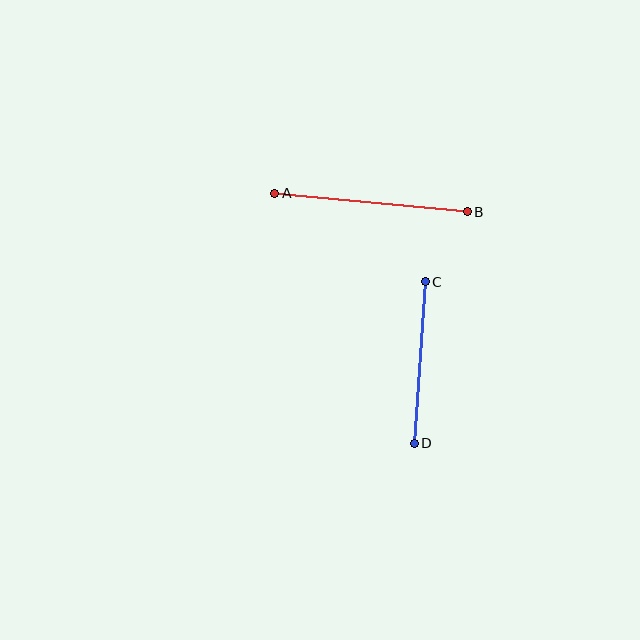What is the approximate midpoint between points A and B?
The midpoint is at approximately (371, 203) pixels.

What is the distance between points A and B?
The distance is approximately 194 pixels.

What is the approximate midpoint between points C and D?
The midpoint is at approximately (420, 363) pixels.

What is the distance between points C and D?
The distance is approximately 162 pixels.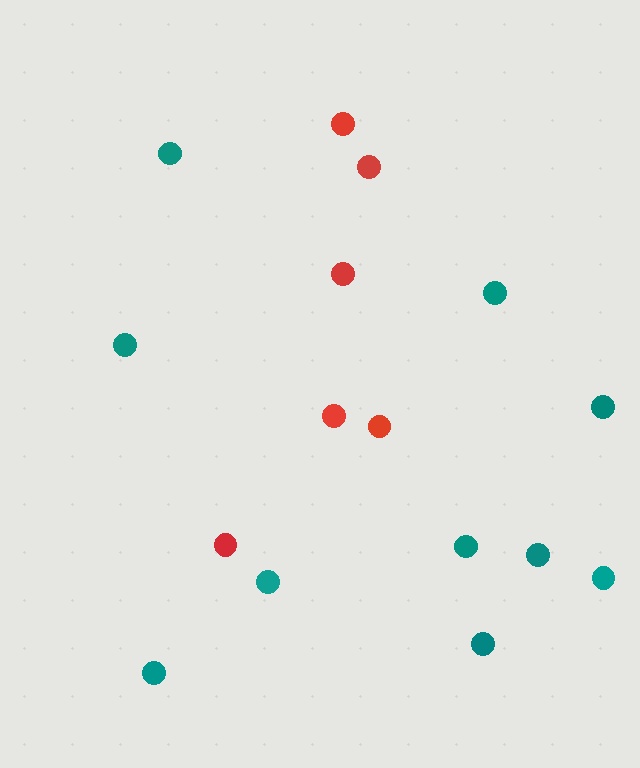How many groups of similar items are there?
There are 2 groups: one group of red circles (6) and one group of teal circles (10).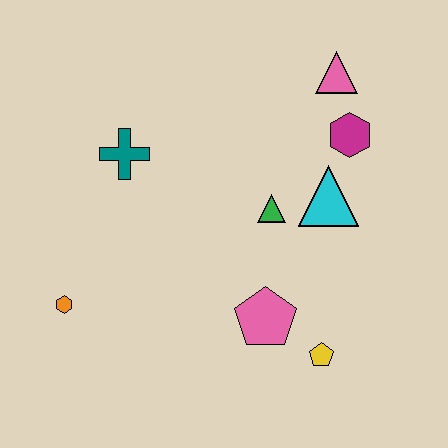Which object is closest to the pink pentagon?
The yellow pentagon is closest to the pink pentagon.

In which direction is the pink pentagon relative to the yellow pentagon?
The pink pentagon is to the left of the yellow pentagon.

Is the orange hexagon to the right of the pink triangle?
No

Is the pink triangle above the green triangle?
Yes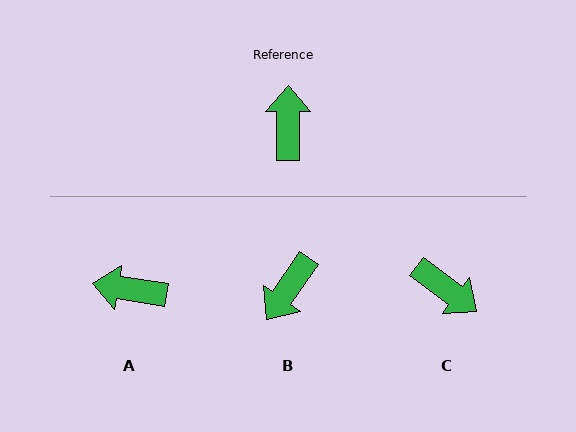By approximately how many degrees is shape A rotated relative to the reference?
Approximately 81 degrees counter-clockwise.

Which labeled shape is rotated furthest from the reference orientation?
B, about 146 degrees away.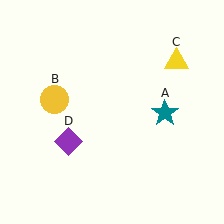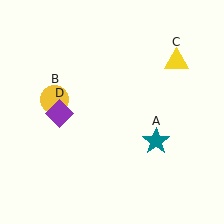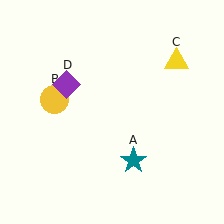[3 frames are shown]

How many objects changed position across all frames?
2 objects changed position: teal star (object A), purple diamond (object D).